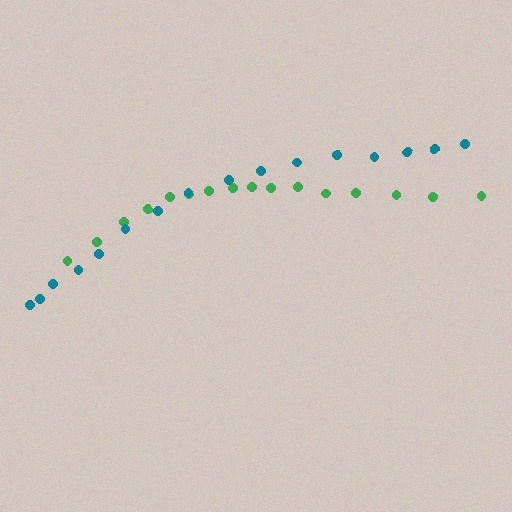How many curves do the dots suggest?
There are 2 distinct paths.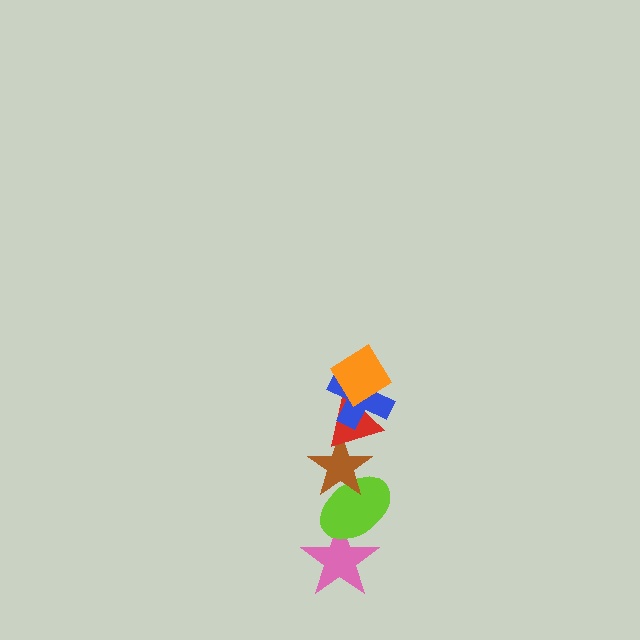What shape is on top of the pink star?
The lime ellipse is on top of the pink star.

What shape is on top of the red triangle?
The blue cross is on top of the red triangle.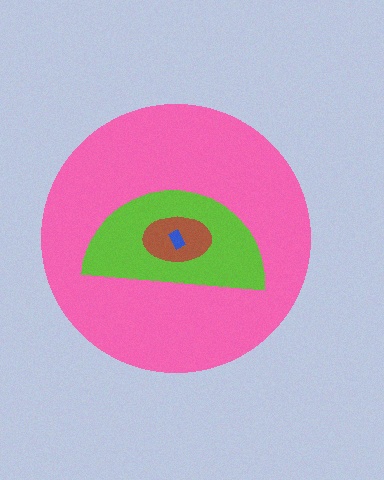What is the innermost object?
The blue rectangle.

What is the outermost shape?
The pink circle.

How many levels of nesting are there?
4.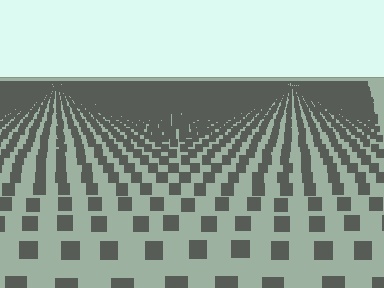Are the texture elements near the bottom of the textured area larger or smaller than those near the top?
Larger. Near the bottom, elements are closer to the viewer and appear at a bigger on-screen size.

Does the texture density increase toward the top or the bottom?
Density increases toward the top.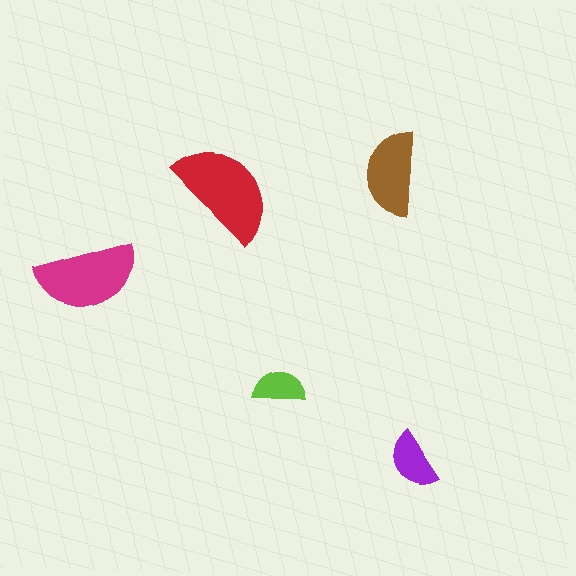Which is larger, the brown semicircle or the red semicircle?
The red one.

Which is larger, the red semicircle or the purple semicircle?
The red one.